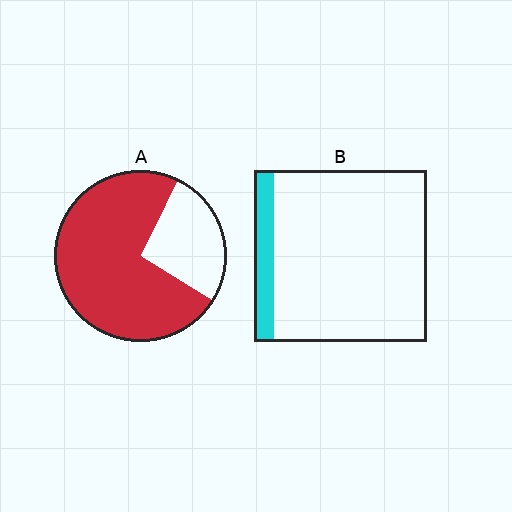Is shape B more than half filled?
No.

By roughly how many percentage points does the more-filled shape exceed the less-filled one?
By roughly 60 percentage points (A over B).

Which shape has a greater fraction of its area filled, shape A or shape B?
Shape A.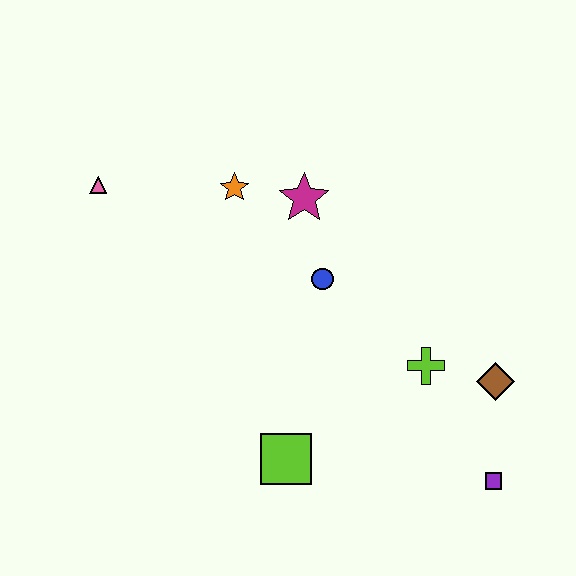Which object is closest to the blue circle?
The magenta star is closest to the blue circle.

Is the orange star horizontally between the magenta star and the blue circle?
No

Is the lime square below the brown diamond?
Yes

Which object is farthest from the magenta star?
The purple square is farthest from the magenta star.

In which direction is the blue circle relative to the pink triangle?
The blue circle is to the right of the pink triangle.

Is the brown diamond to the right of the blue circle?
Yes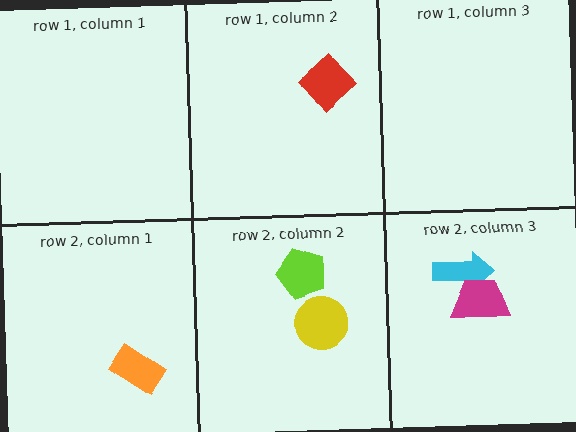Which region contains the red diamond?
The row 1, column 2 region.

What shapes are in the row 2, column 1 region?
The orange rectangle.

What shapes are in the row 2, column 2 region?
The yellow circle, the lime pentagon.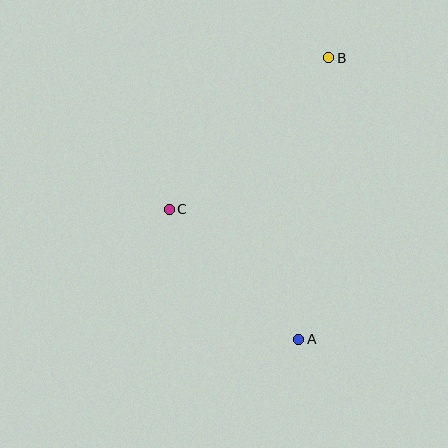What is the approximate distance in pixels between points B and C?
The distance between B and C is approximately 220 pixels.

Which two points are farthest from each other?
Points A and B are farthest from each other.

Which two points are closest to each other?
Points A and C are closest to each other.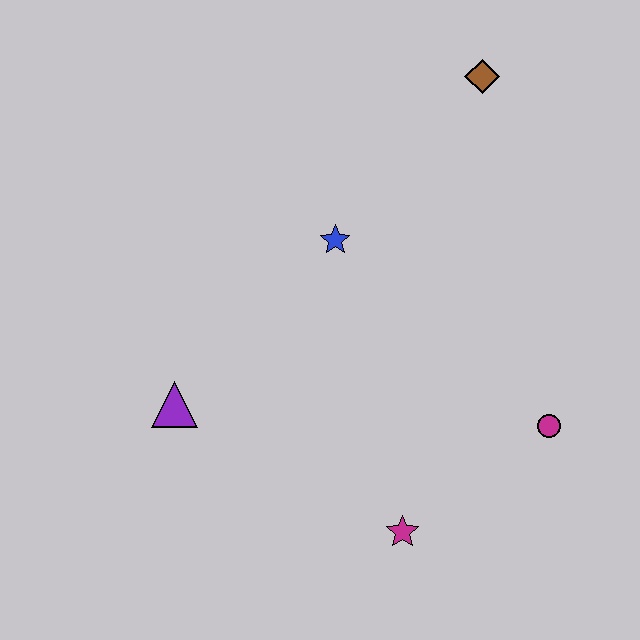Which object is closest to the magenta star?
The magenta circle is closest to the magenta star.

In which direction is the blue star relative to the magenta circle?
The blue star is to the left of the magenta circle.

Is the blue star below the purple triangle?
No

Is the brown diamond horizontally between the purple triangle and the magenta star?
No